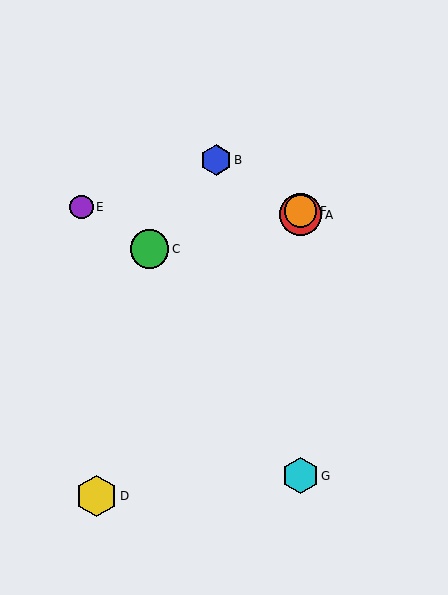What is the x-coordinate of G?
Object G is at x≈300.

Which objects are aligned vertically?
Objects A, F, G are aligned vertically.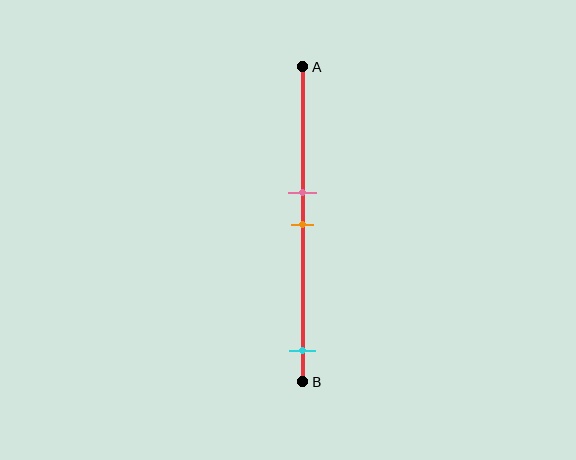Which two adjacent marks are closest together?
The pink and orange marks are the closest adjacent pair.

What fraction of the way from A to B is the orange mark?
The orange mark is approximately 50% (0.5) of the way from A to B.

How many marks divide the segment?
There are 3 marks dividing the segment.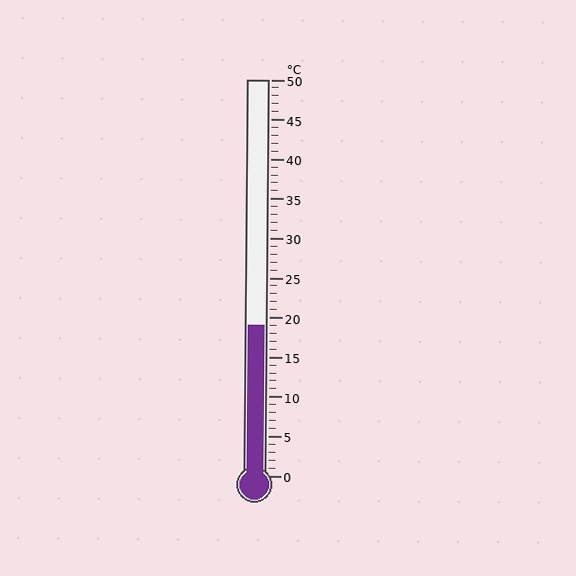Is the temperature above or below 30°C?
The temperature is below 30°C.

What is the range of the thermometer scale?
The thermometer scale ranges from 0°C to 50°C.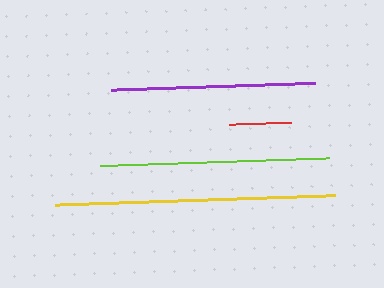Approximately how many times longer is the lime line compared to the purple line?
The lime line is approximately 1.1 times the length of the purple line.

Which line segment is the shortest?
The red line is the shortest at approximately 62 pixels.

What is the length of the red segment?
The red segment is approximately 62 pixels long.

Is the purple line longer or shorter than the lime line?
The lime line is longer than the purple line.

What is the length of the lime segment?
The lime segment is approximately 230 pixels long.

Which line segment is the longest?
The yellow line is the longest at approximately 281 pixels.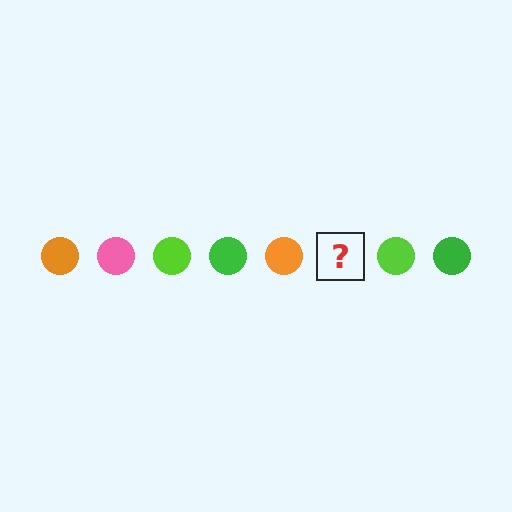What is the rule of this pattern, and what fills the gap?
The rule is that the pattern cycles through orange, pink, lime, green circles. The gap should be filled with a pink circle.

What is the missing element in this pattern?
The missing element is a pink circle.